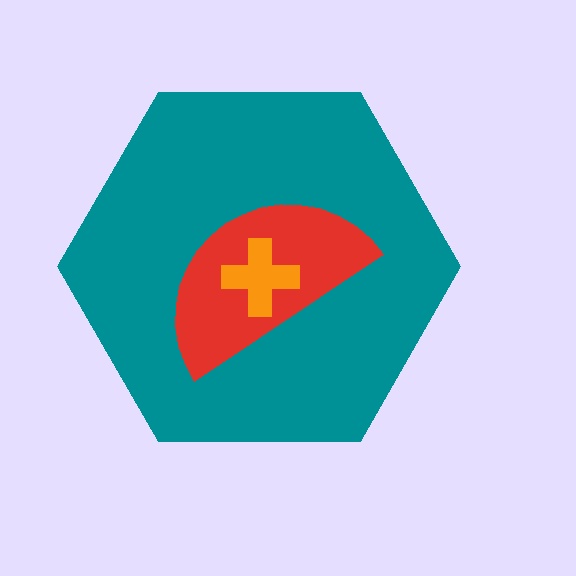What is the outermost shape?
The teal hexagon.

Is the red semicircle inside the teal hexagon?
Yes.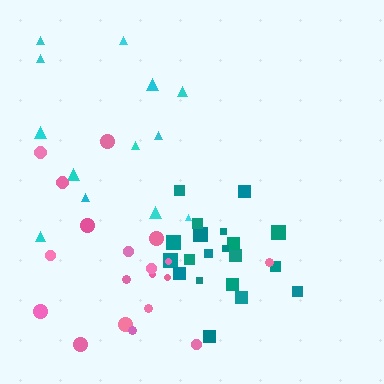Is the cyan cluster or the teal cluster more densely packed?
Teal.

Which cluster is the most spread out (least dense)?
Cyan.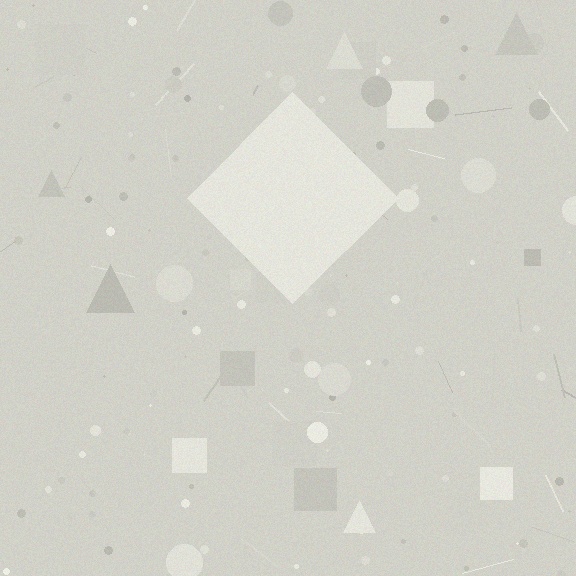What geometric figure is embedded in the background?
A diamond is embedded in the background.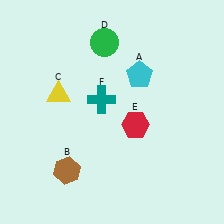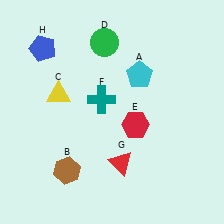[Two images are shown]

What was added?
A red triangle (G), a blue pentagon (H) were added in Image 2.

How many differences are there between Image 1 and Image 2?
There are 2 differences between the two images.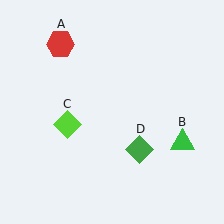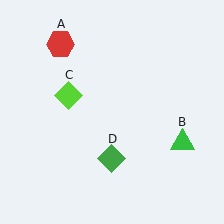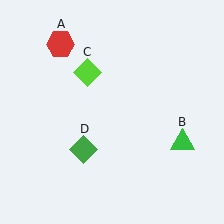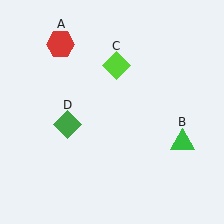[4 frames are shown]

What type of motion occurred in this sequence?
The lime diamond (object C), green diamond (object D) rotated clockwise around the center of the scene.